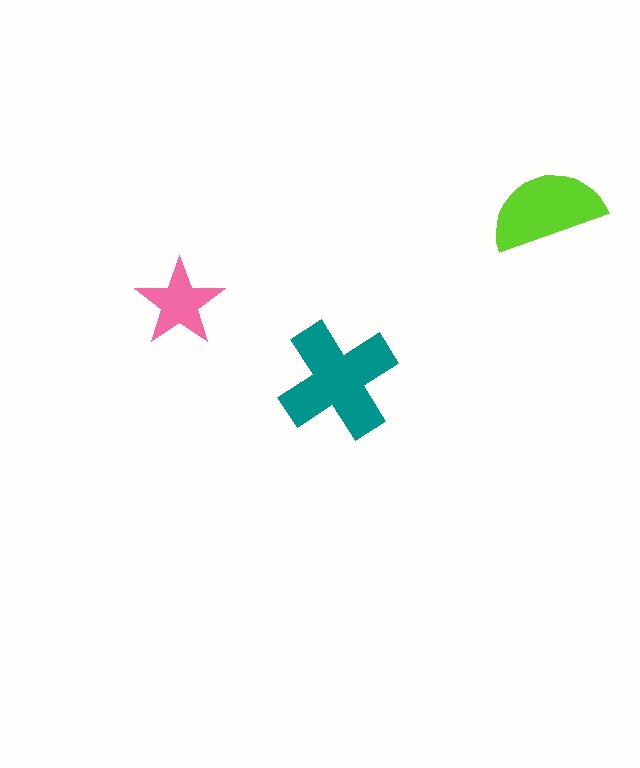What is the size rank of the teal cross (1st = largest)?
1st.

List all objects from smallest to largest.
The pink star, the lime semicircle, the teal cross.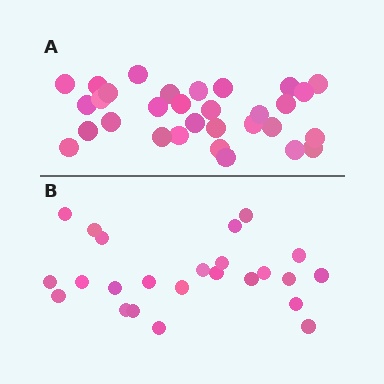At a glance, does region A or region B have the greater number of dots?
Region A (the top region) has more dots.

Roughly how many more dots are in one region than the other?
Region A has roughly 8 or so more dots than region B.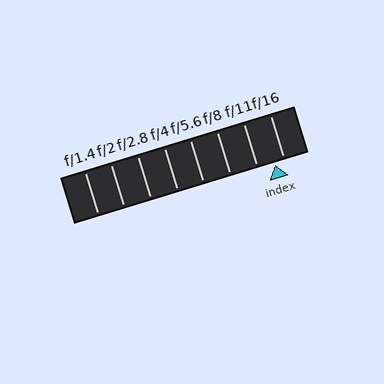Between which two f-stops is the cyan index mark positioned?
The index mark is between f/11 and f/16.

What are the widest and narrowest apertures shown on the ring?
The widest aperture shown is f/1.4 and the narrowest is f/16.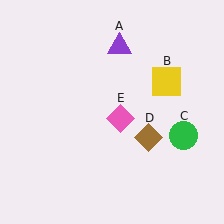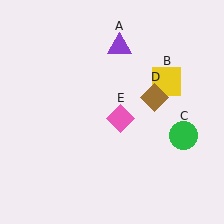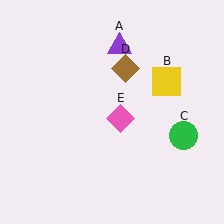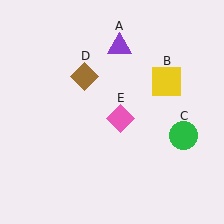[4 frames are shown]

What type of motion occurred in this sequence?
The brown diamond (object D) rotated counterclockwise around the center of the scene.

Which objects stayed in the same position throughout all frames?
Purple triangle (object A) and yellow square (object B) and green circle (object C) and pink diamond (object E) remained stationary.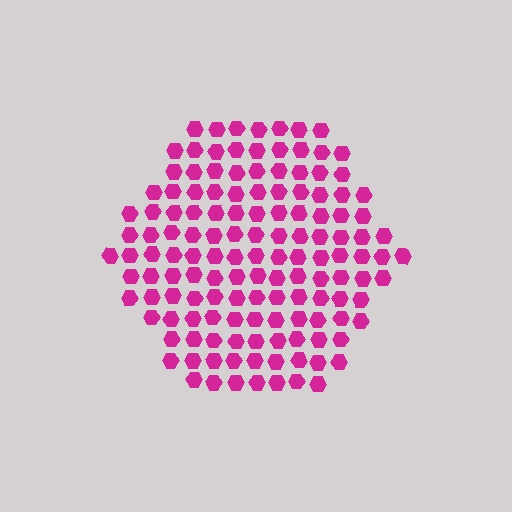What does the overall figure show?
The overall figure shows a hexagon.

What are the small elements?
The small elements are hexagons.